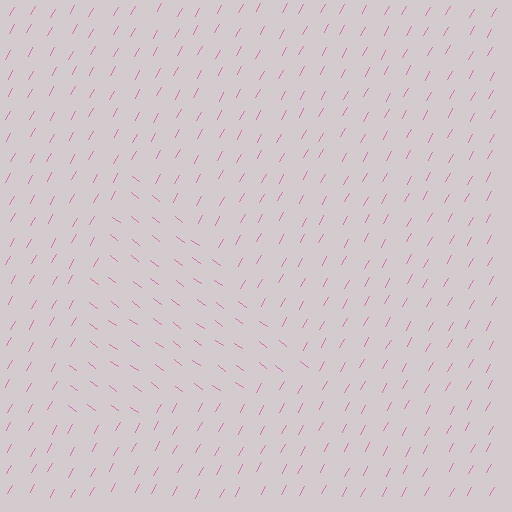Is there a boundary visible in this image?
Yes, there is a texture boundary formed by a change in line orientation.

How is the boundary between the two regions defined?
The boundary is defined purely by a change in line orientation (approximately 83 degrees difference). All lines are the same color and thickness.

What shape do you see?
I see a triangle.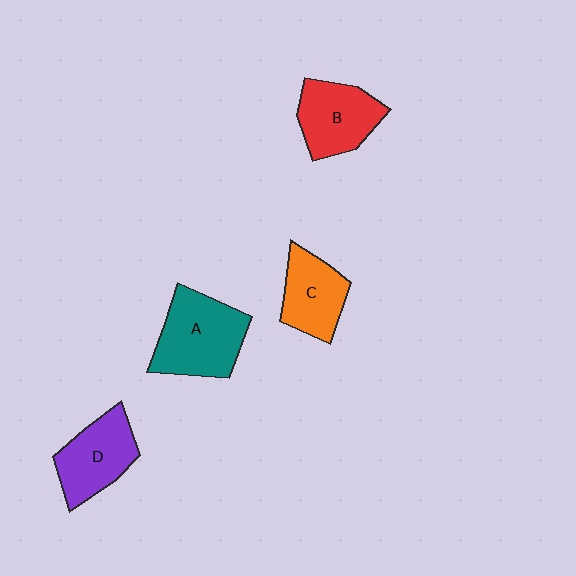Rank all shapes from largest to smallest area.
From largest to smallest: A (teal), D (purple), B (red), C (orange).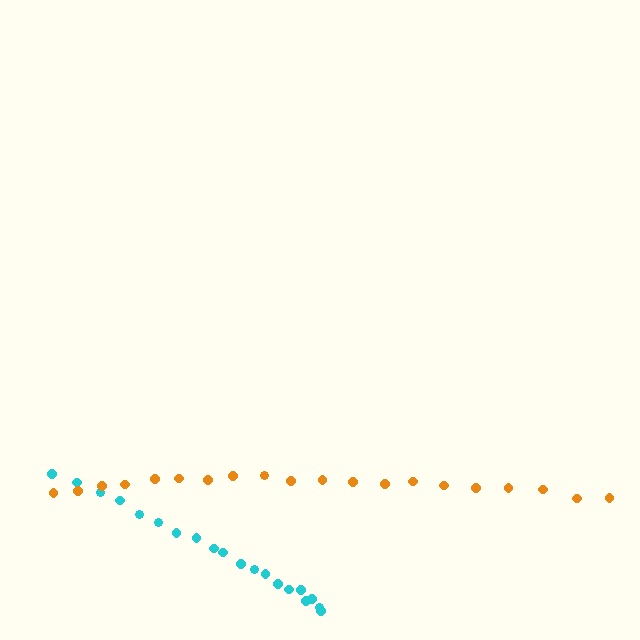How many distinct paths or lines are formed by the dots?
There are 2 distinct paths.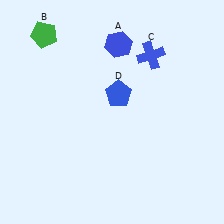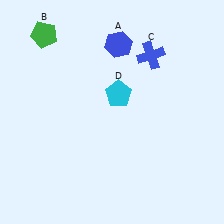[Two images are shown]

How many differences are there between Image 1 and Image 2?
There is 1 difference between the two images.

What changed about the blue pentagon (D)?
In Image 1, D is blue. In Image 2, it changed to cyan.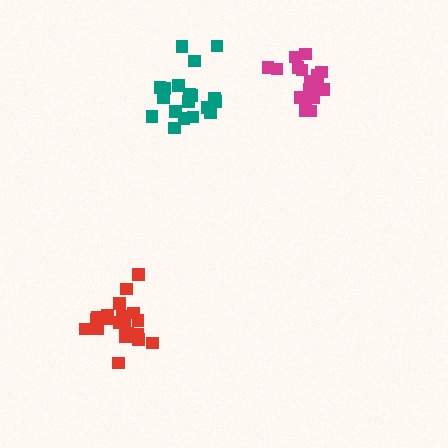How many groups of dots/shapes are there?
There are 3 groups.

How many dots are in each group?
Group 1: 19 dots, Group 2: 20 dots, Group 3: 17 dots (56 total).